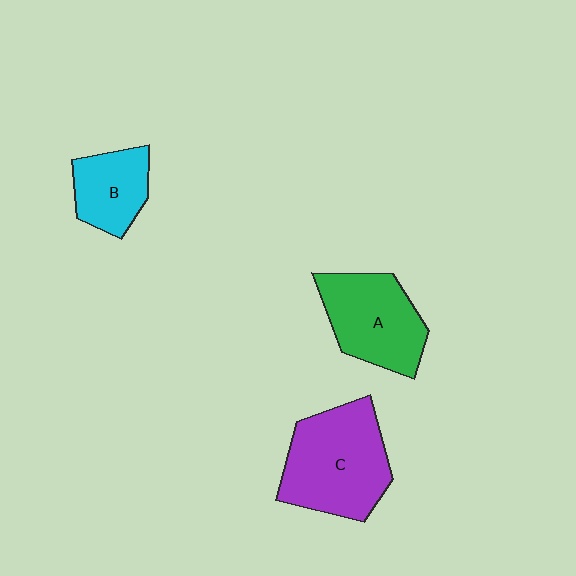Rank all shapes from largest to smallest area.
From largest to smallest: C (purple), A (green), B (cyan).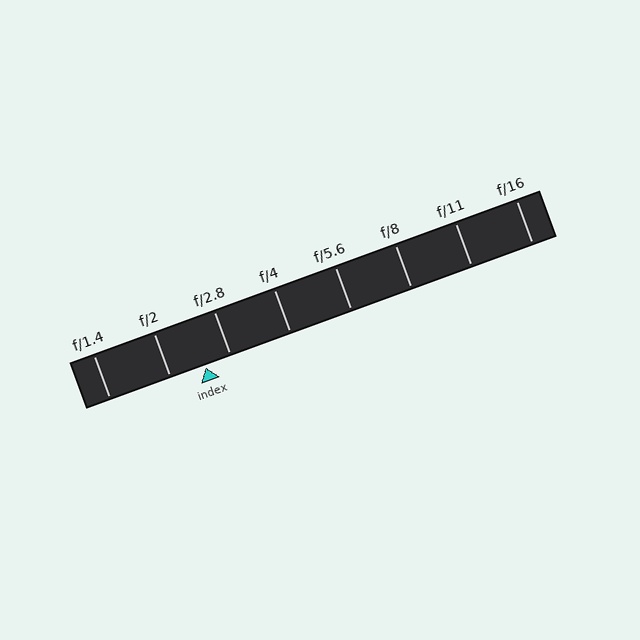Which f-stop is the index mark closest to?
The index mark is closest to f/2.8.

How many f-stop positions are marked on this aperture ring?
There are 8 f-stop positions marked.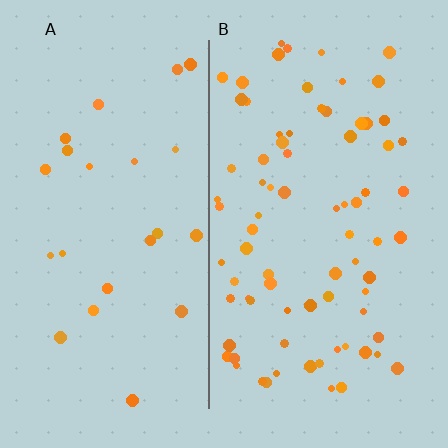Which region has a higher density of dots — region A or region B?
B (the right).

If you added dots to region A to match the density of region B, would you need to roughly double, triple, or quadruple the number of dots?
Approximately triple.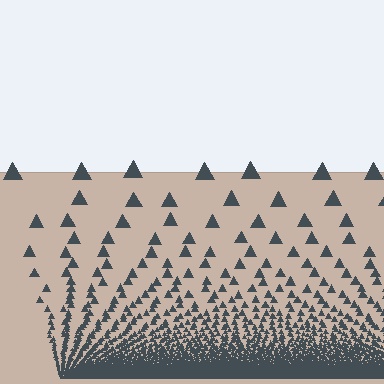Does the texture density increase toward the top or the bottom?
Density increases toward the bottom.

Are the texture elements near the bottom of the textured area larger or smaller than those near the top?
Smaller. The gradient is inverted — elements near the bottom are smaller and denser.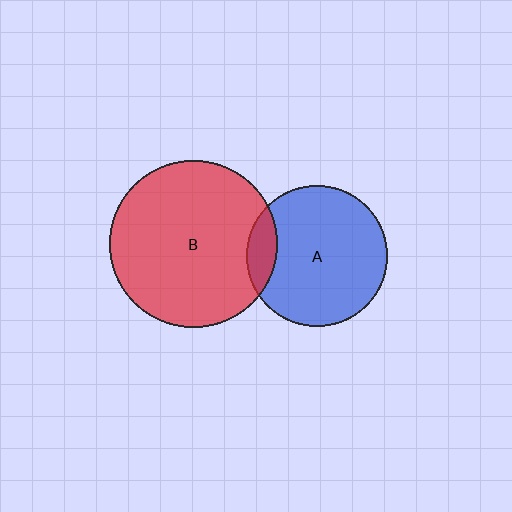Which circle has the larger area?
Circle B (red).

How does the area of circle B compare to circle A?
Approximately 1.4 times.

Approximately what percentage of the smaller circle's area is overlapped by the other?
Approximately 10%.